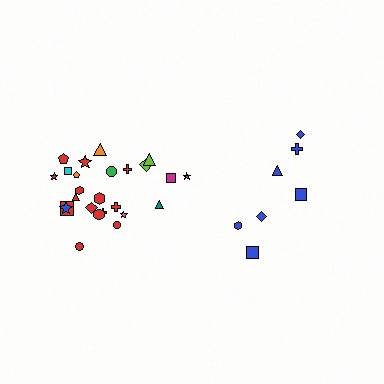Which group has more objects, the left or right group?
The left group.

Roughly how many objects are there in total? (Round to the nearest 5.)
Roughly 30 objects in total.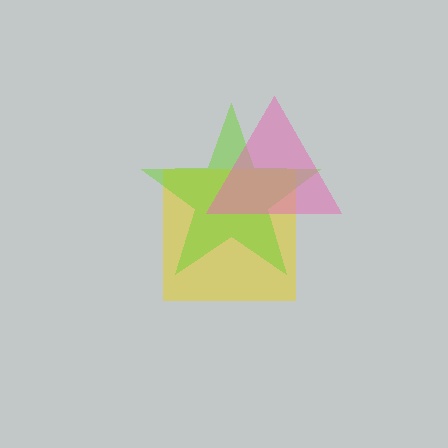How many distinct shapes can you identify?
There are 3 distinct shapes: a yellow square, a lime star, a pink triangle.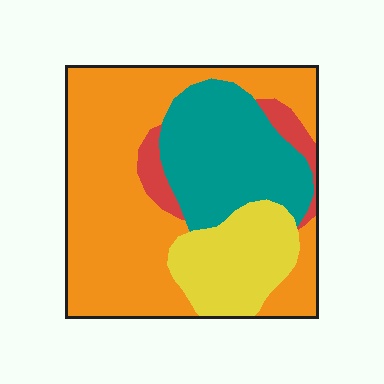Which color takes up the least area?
Red, at roughly 5%.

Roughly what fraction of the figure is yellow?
Yellow covers 17% of the figure.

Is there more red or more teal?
Teal.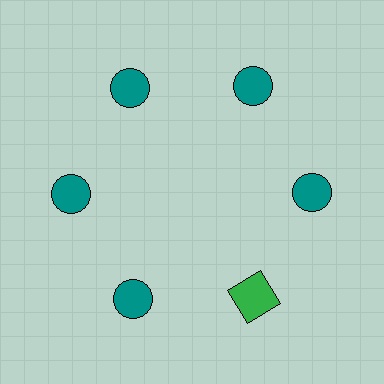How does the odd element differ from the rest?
It differs in both color (green instead of teal) and shape (square instead of circle).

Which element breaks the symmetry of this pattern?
The green square at roughly the 5 o'clock position breaks the symmetry. All other shapes are teal circles.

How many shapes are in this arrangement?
There are 6 shapes arranged in a ring pattern.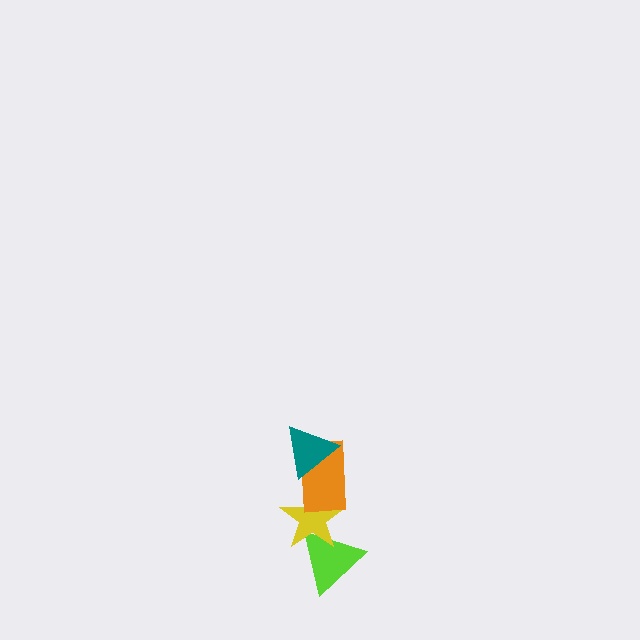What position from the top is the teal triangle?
The teal triangle is 1st from the top.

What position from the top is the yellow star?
The yellow star is 3rd from the top.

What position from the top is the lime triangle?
The lime triangle is 4th from the top.